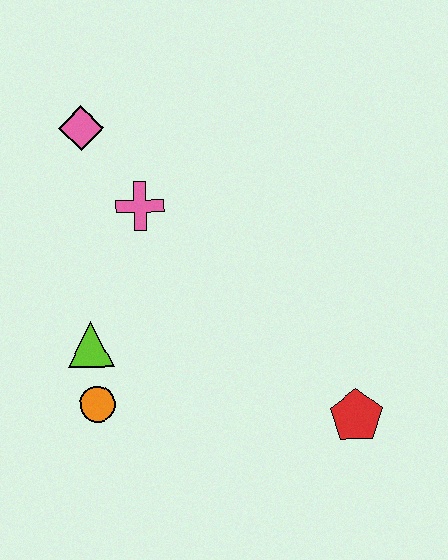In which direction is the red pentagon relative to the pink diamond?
The red pentagon is below the pink diamond.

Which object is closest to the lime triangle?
The orange circle is closest to the lime triangle.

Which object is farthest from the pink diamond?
The red pentagon is farthest from the pink diamond.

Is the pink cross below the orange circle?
No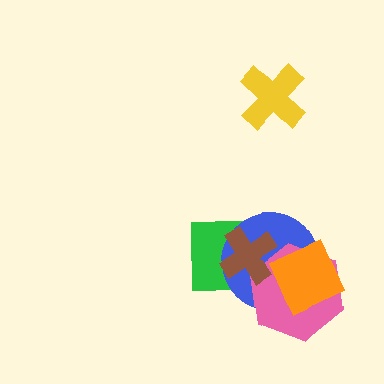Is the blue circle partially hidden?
Yes, it is partially covered by another shape.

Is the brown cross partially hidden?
No, no other shape covers it.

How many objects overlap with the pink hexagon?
3 objects overlap with the pink hexagon.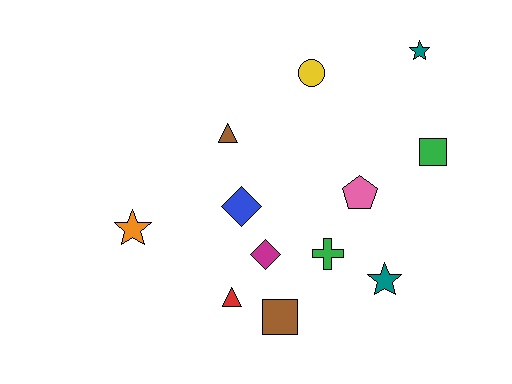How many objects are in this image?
There are 12 objects.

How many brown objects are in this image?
There are 2 brown objects.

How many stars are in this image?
There are 3 stars.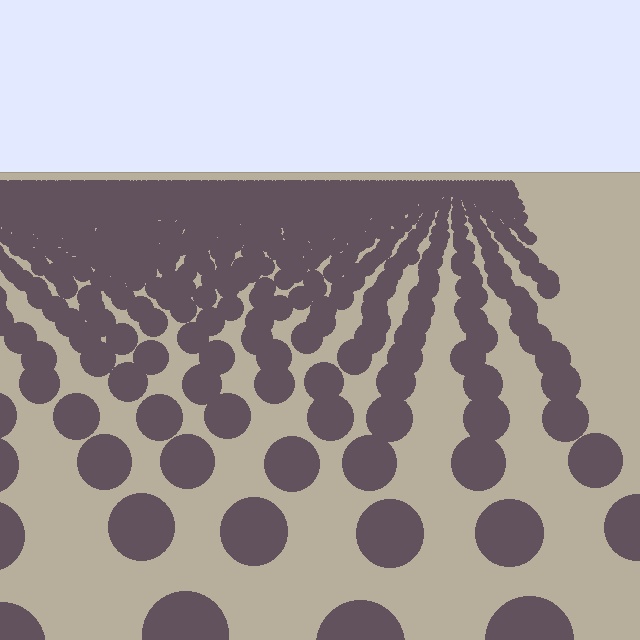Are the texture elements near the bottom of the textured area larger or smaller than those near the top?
Larger. Near the bottom, elements are closer to the viewer and appear at a bigger on-screen size.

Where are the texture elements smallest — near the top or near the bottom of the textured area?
Near the top.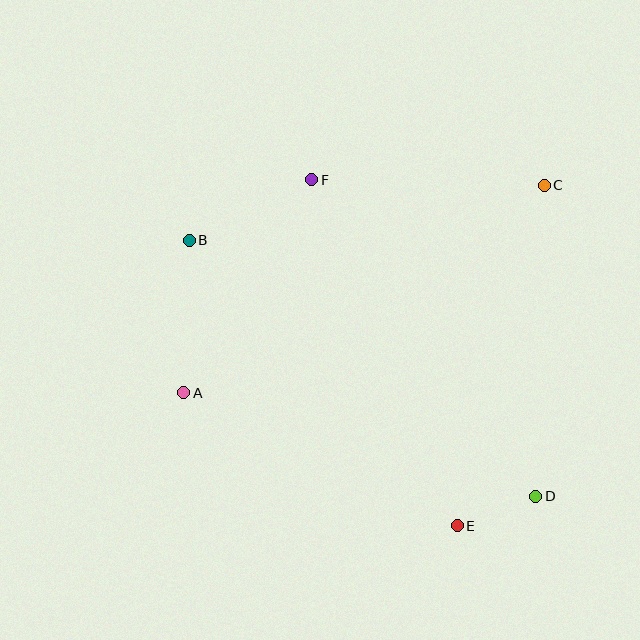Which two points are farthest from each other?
Points B and D are farthest from each other.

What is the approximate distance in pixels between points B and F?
The distance between B and F is approximately 137 pixels.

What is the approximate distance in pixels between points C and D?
The distance between C and D is approximately 311 pixels.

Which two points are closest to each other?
Points D and E are closest to each other.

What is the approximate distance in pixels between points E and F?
The distance between E and F is approximately 375 pixels.